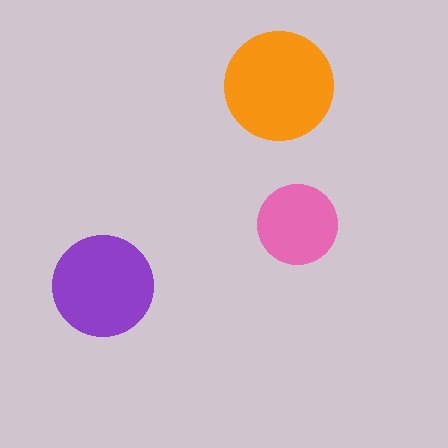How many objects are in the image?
There are 3 objects in the image.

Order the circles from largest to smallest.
the orange one, the purple one, the pink one.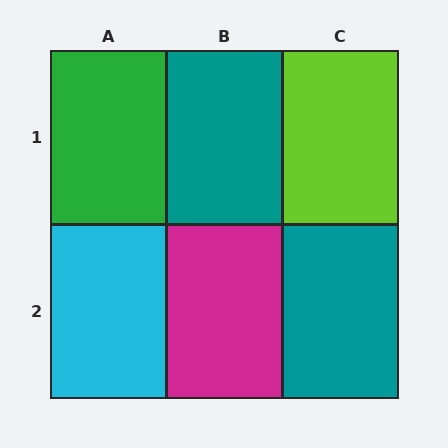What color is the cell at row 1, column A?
Green.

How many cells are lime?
1 cell is lime.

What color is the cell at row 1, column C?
Lime.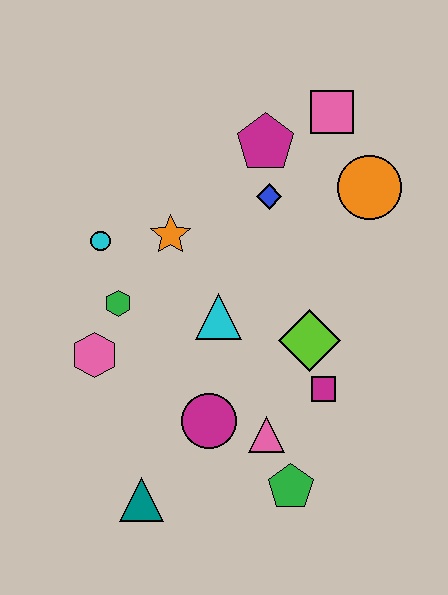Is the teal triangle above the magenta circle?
No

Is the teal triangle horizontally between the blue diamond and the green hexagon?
Yes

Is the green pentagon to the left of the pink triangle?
No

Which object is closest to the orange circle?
The pink square is closest to the orange circle.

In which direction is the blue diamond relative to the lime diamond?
The blue diamond is above the lime diamond.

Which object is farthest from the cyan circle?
The green pentagon is farthest from the cyan circle.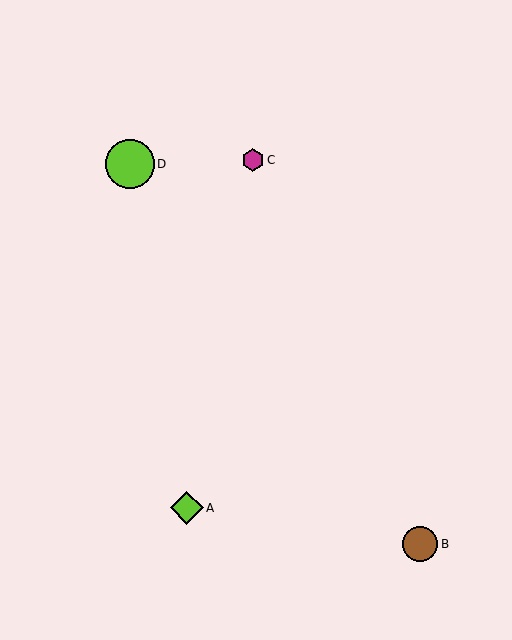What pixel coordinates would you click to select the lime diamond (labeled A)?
Click at (187, 508) to select the lime diamond A.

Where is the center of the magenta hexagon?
The center of the magenta hexagon is at (253, 160).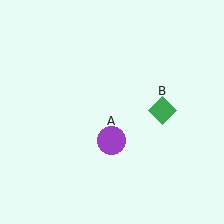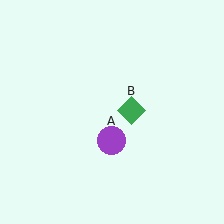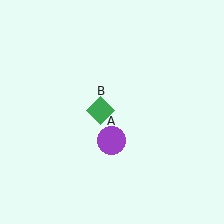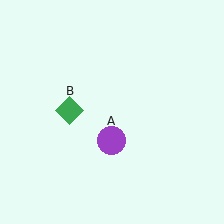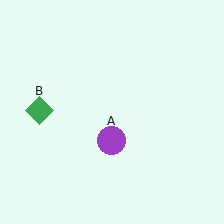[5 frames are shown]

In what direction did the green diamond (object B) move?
The green diamond (object B) moved left.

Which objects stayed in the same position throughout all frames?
Purple circle (object A) remained stationary.